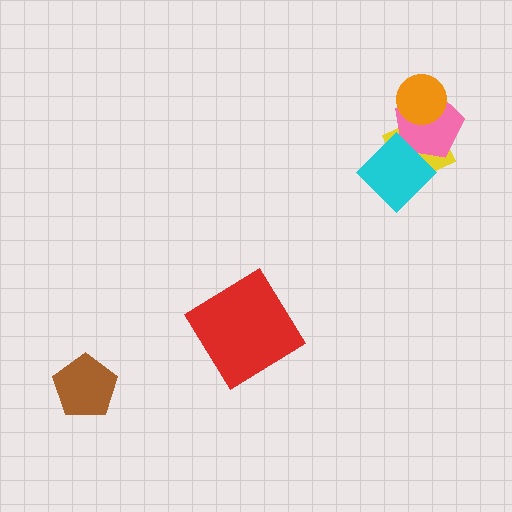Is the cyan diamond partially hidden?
No, no other shape covers it.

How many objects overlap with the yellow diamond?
3 objects overlap with the yellow diamond.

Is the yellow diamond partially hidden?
Yes, it is partially covered by another shape.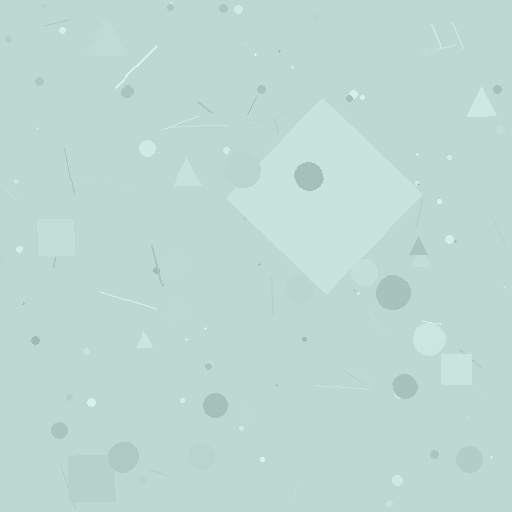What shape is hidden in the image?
A diamond is hidden in the image.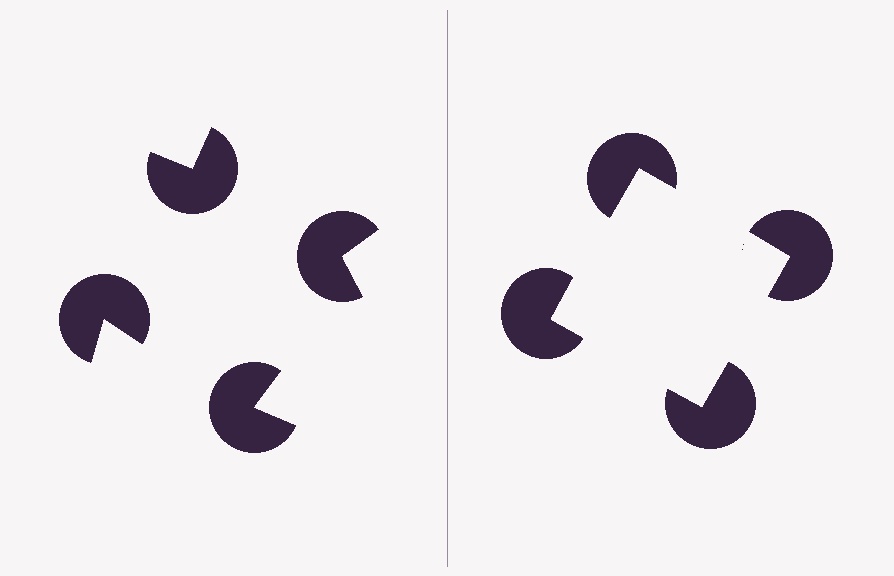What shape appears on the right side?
An illusory square.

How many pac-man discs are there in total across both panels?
8 — 4 on each side.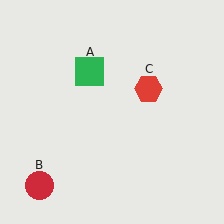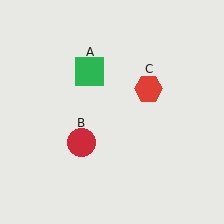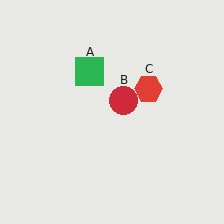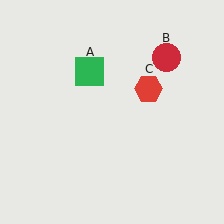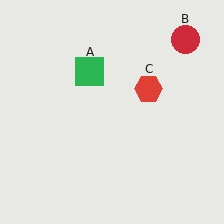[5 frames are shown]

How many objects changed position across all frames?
1 object changed position: red circle (object B).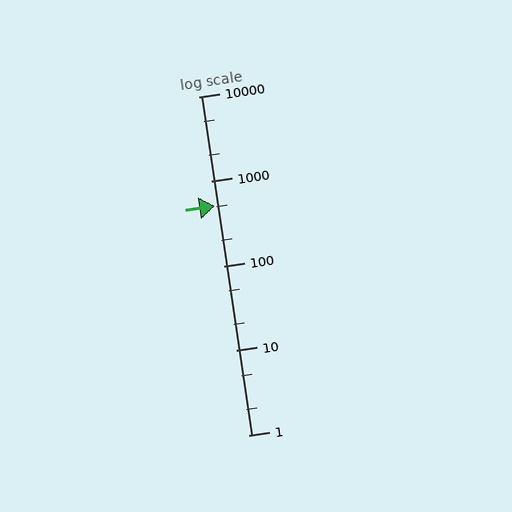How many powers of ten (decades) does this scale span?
The scale spans 4 decades, from 1 to 10000.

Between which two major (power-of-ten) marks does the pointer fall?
The pointer is between 100 and 1000.